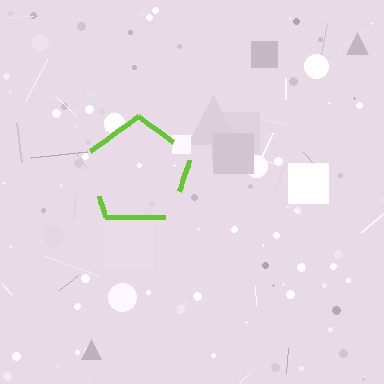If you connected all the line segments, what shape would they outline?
They would outline a pentagon.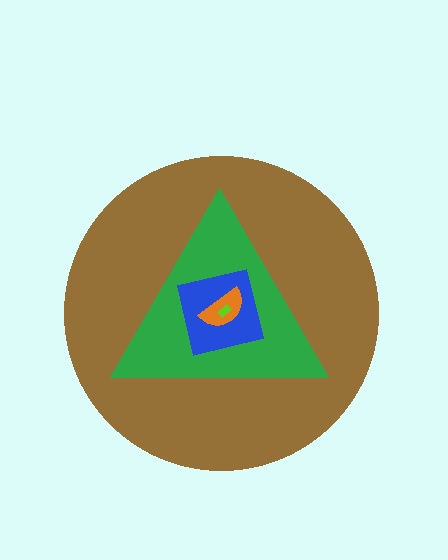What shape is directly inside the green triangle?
The blue square.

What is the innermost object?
The lime rectangle.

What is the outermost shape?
The brown circle.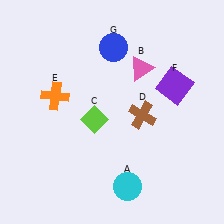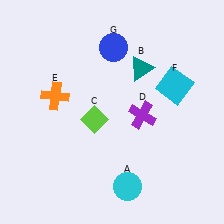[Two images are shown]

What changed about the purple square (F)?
In Image 1, F is purple. In Image 2, it changed to cyan.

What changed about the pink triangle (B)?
In Image 1, B is pink. In Image 2, it changed to teal.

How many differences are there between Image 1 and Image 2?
There are 3 differences between the two images.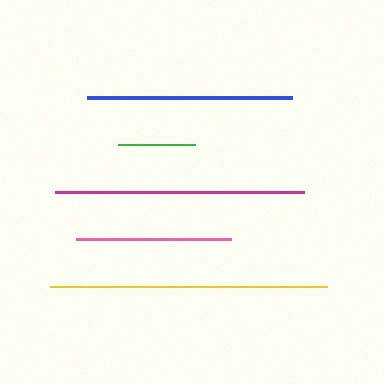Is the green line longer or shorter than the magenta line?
The magenta line is longer than the green line.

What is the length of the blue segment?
The blue segment is approximately 205 pixels long.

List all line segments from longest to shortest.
From longest to shortest: yellow, magenta, blue, pink, green.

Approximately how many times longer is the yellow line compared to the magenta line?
The yellow line is approximately 1.1 times the length of the magenta line.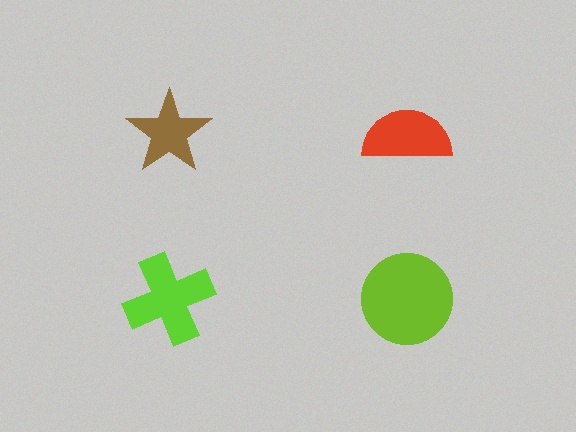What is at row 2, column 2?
A lime circle.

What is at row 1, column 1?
A brown star.